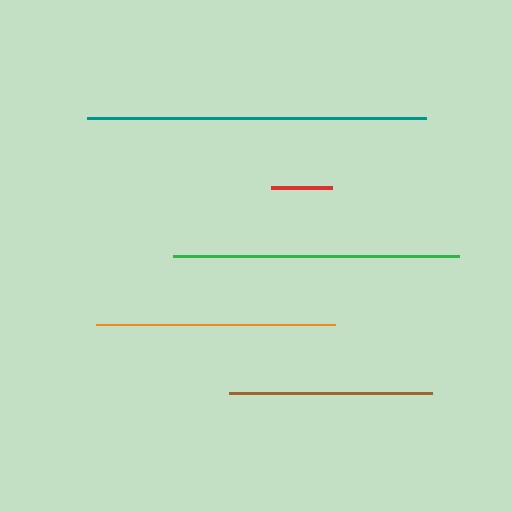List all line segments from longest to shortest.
From longest to shortest: teal, green, orange, brown, red.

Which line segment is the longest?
The teal line is the longest at approximately 339 pixels.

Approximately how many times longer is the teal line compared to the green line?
The teal line is approximately 1.2 times the length of the green line.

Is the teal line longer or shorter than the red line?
The teal line is longer than the red line.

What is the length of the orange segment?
The orange segment is approximately 238 pixels long.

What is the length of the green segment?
The green segment is approximately 285 pixels long.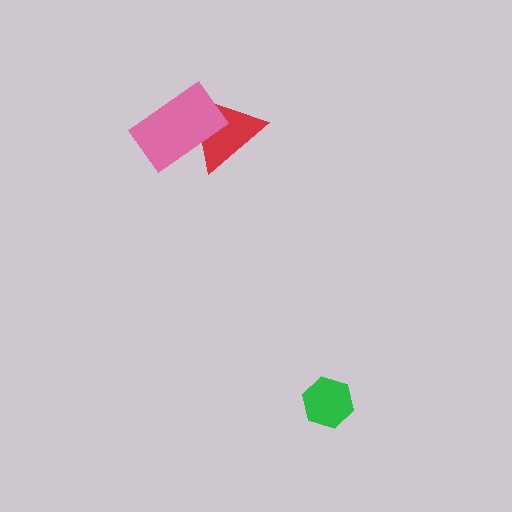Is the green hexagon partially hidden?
No, no other shape covers it.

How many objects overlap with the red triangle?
1 object overlaps with the red triangle.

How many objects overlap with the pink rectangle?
1 object overlaps with the pink rectangle.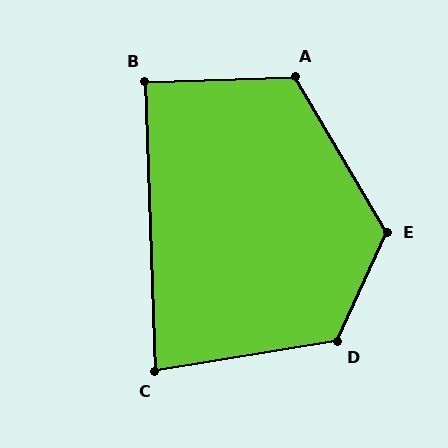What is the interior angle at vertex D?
Approximately 124 degrees (obtuse).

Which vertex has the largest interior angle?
E, at approximately 125 degrees.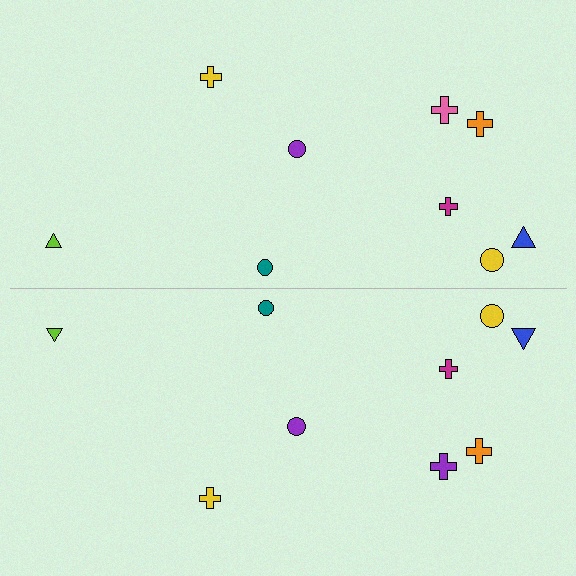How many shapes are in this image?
There are 18 shapes in this image.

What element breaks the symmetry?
The purple cross on the bottom side breaks the symmetry — its mirror counterpart is pink.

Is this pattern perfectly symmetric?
No, the pattern is not perfectly symmetric. The purple cross on the bottom side breaks the symmetry — its mirror counterpart is pink.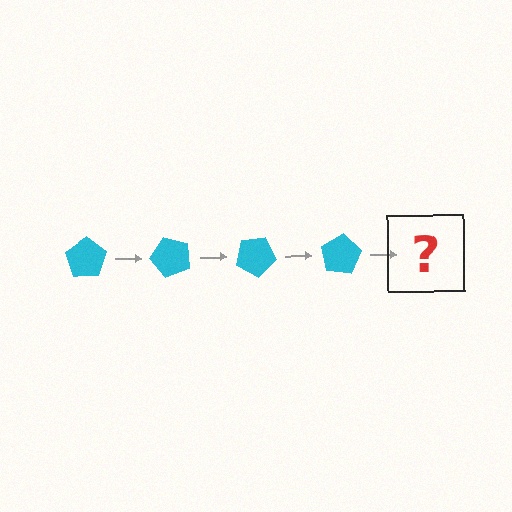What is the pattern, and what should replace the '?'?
The pattern is that the pentagon rotates 50 degrees each step. The '?' should be a cyan pentagon rotated 200 degrees.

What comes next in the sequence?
The next element should be a cyan pentagon rotated 200 degrees.